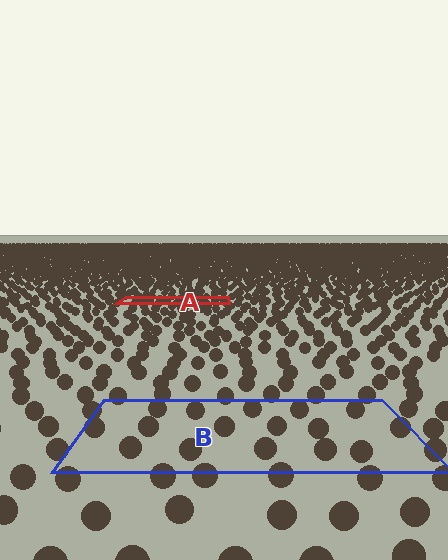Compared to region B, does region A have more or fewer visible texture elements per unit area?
Region A has more texture elements per unit area — they are packed more densely because it is farther away.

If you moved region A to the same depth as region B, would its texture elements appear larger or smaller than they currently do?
They would appear larger. At a closer depth, the same texture elements are projected at a bigger on-screen size.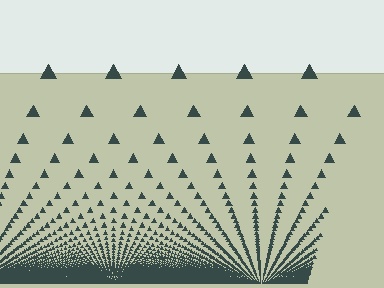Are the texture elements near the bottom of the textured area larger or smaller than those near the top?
Smaller. The gradient is inverted — elements near the bottom are smaller and denser.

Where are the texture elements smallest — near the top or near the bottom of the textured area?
Near the bottom.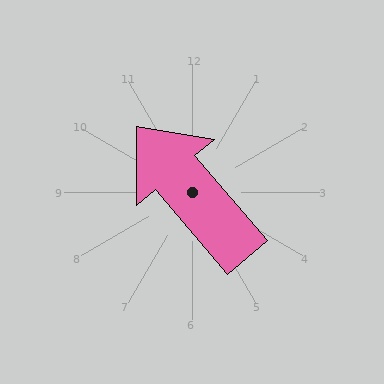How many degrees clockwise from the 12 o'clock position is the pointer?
Approximately 320 degrees.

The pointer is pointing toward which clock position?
Roughly 11 o'clock.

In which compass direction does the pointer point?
Northwest.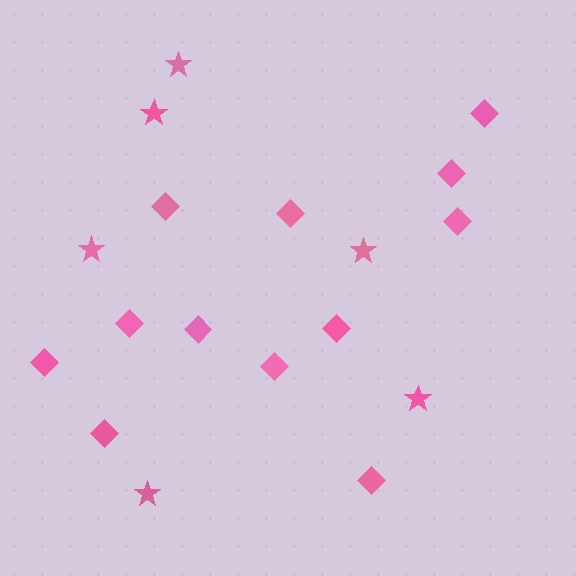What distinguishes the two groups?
There are 2 groups: one group of diamonds (12) and one group of stars (6).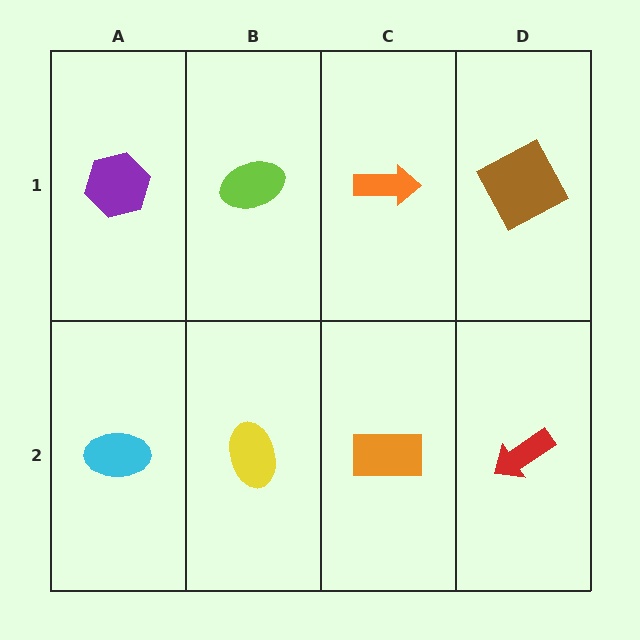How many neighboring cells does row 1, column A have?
2.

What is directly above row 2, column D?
A brown square.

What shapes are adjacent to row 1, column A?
A cyan ellipse (row 2, column A), a lime ellipse (row 1, column B).